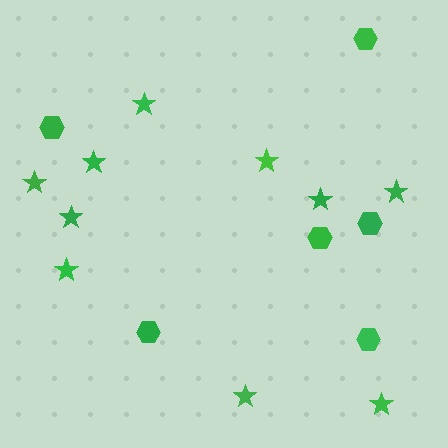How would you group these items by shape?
There are 2 groups: one group of hexagons (6) and one group of stars (10).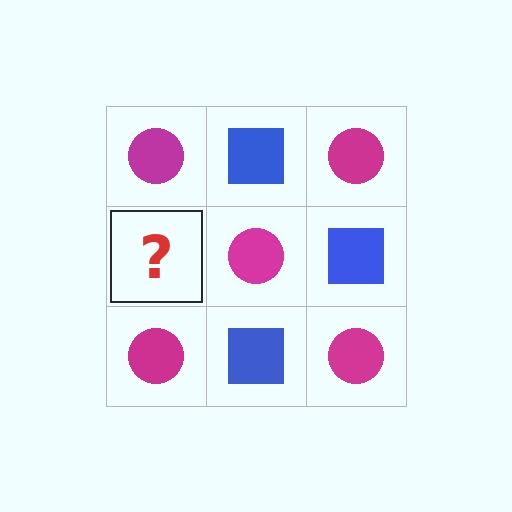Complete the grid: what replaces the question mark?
The question mark should be replaced with a blue square.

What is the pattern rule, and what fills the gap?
The rule is that it alternates magenta circle and blue square in a checkerboard pattern. The gap should be filled with a blue square.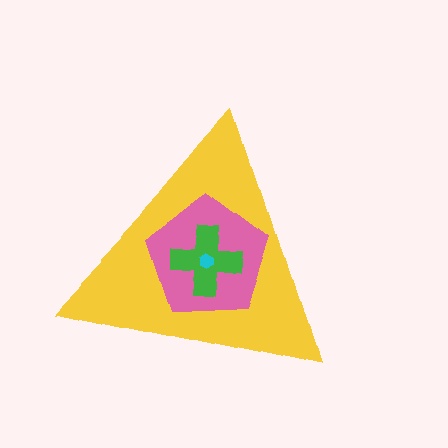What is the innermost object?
The cyan hexagon.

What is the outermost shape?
The yellow triangle.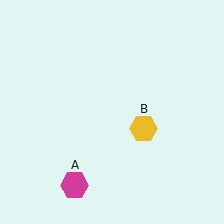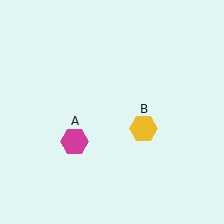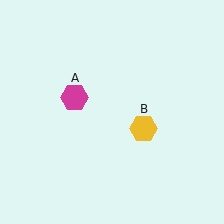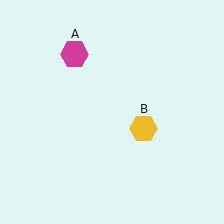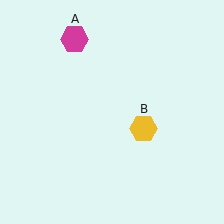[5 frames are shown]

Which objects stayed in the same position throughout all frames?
Yellow hexagon (object B) remained stationary.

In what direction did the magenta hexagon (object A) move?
The magenta hexagon (object A) moved up.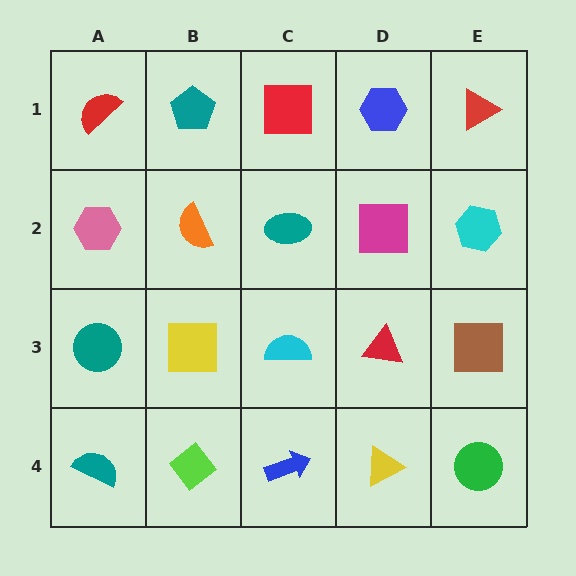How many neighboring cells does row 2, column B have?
4.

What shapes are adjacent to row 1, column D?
A magenta square (row 2, column D), a red square (row 1, column C), a red triangle (row 1, column E).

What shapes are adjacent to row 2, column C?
A red square (row 1, column C), a cyan semicircle (row 3, column C), an orange semicircle (row 2, column B), a magenta square (row 2, column D).